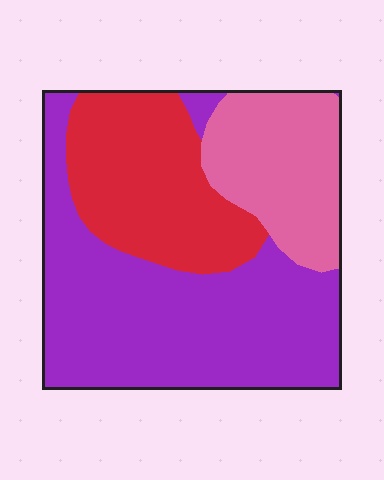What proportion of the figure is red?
Red takes up about one quarter (1/4) of the figure.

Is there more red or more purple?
Purple.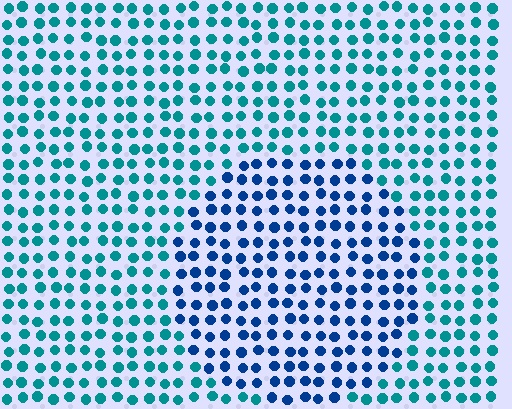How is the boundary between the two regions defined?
The boundary is defined purely by a slight shift in hue (about 36 degrees). Spacing, size, and orientation are identical on both sides.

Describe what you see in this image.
The image is filled with small teal elements in a uniform arrangement. A circle-shaped region is visible where the elements are tinted to a slightly different hue, forming a subtle color boundary.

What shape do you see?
I see a circle.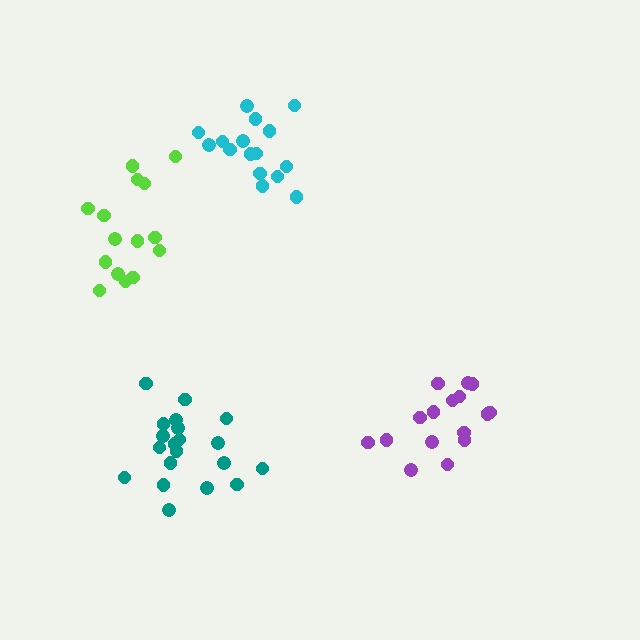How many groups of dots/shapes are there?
There are 4 groups.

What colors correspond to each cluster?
The clusters are colored: teal, cyan, purple, lime.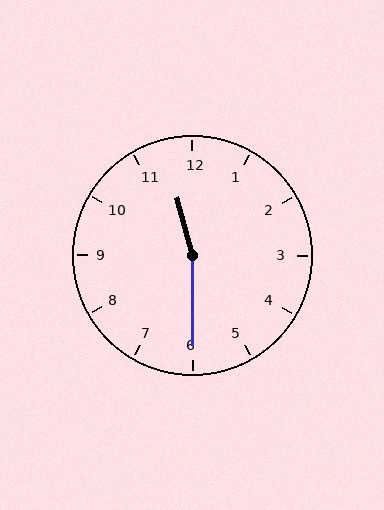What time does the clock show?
11:30.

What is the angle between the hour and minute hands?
Approximately 165 degrees.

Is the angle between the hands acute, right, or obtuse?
It is obtuse.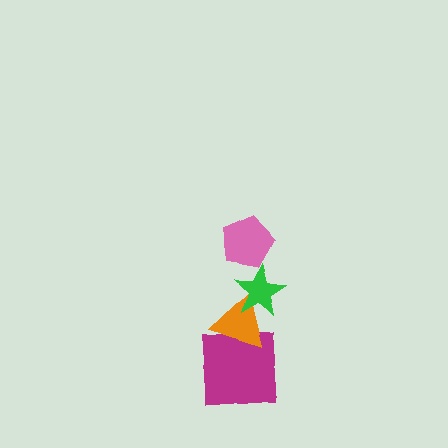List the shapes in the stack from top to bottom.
From top to bottom: the pink pentagon, the green star, the orange triangle, the magenta square.